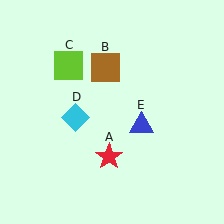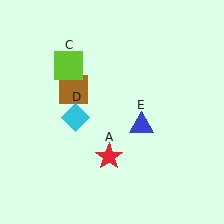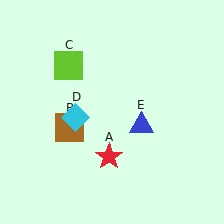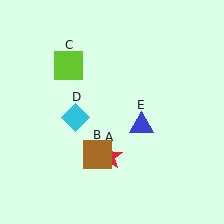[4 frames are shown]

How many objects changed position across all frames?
1 object changed position: brown square (object B).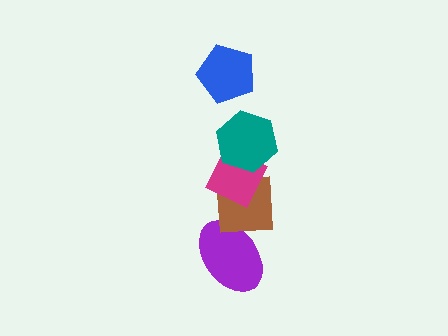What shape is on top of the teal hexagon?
The blue pentagon is on top of the teal hexagon.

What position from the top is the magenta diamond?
The magenta diamond is 3rd from the top.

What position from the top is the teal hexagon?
The teal hexagon is 2nd from the top.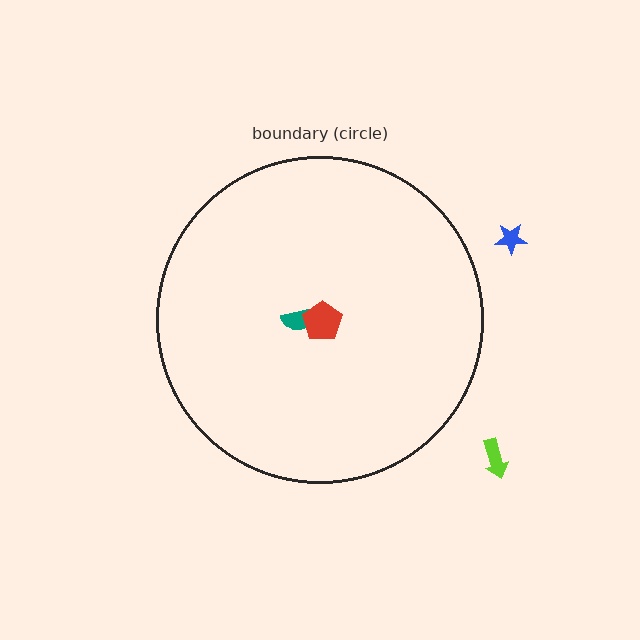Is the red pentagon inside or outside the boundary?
Inside.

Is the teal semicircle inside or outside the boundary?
Inside.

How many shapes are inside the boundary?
2 inside, 2 outside.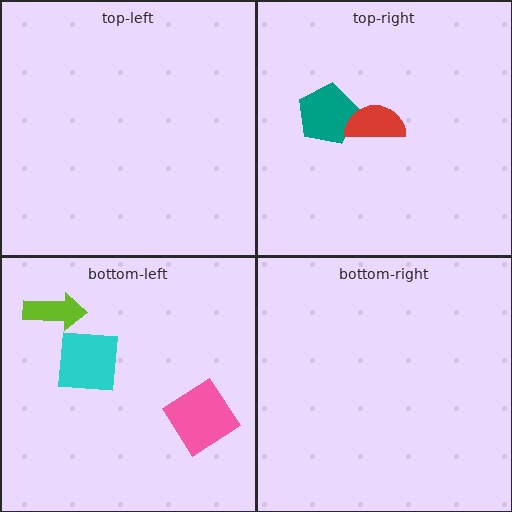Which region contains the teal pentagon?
The top-right region.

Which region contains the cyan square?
The bottom-left region.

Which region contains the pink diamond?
The bottom-left region.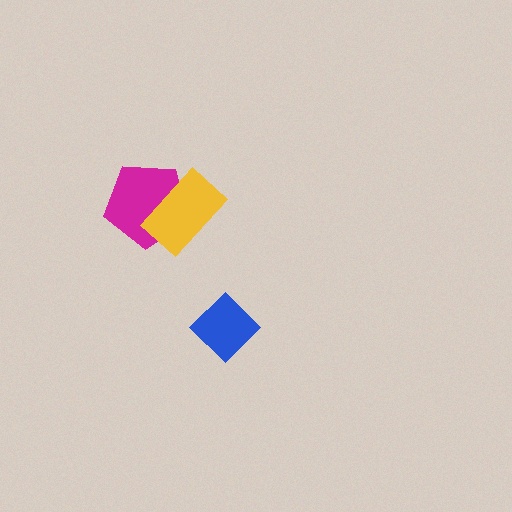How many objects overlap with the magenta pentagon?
1 object overlaps with the magenta pentagon.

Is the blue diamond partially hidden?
No, no other shape covers it.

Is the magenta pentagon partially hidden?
Yes, it is partially covered by another shape.